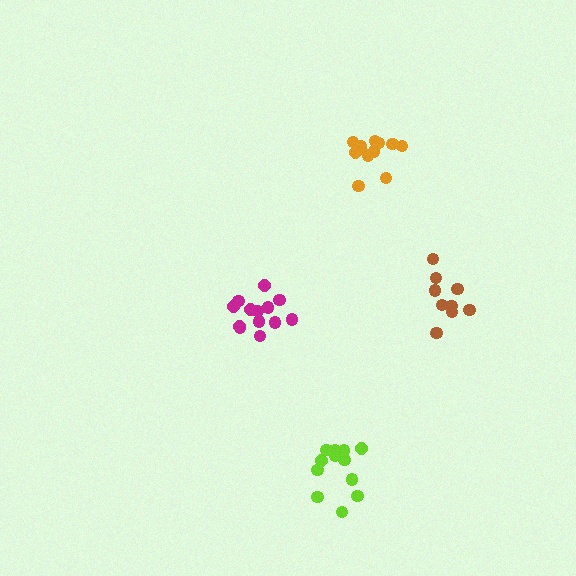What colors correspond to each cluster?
The clusters are colored: lime, magenta, orange, brown.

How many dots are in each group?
Group 1: 13 dots, Group 2: 13 dots, Group 3: 12 dots, Group 4: 9 dots (47 total).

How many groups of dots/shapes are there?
There are 4 groups.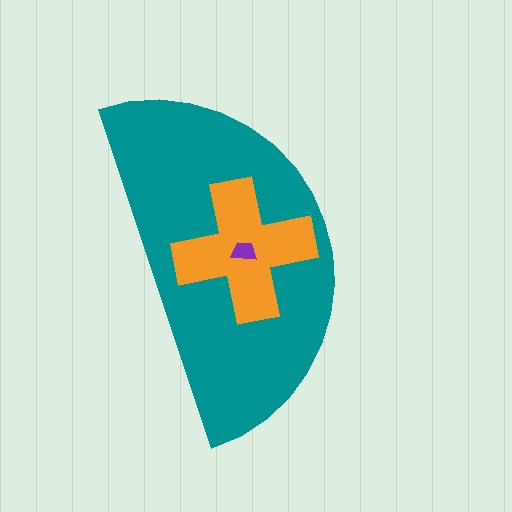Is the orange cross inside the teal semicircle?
Yes.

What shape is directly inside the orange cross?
The purple trapezoid.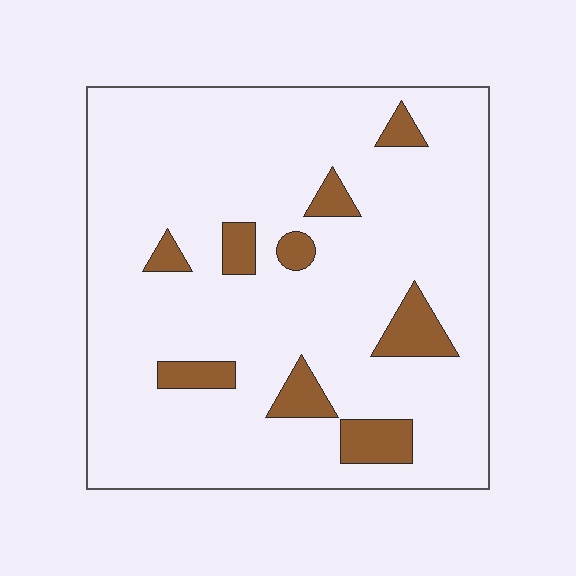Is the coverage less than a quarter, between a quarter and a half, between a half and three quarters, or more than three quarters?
Less than a quarter.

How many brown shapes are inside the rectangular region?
9.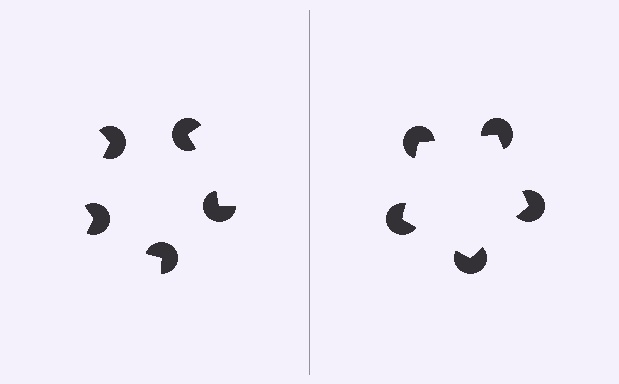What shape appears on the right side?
An illusory pentagon.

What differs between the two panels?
The pac-man discs are positioned identically on both sides; only the wedge orientations differ. On the right they align to a pentagon; on the left they are misaligned.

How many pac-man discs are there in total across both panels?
10 — 5 on each side.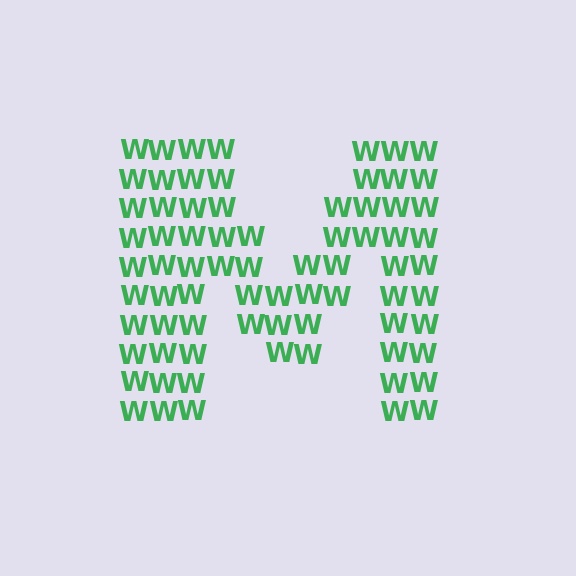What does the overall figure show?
The overall figure shows the letter M.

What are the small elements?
The small elements are letter W's.